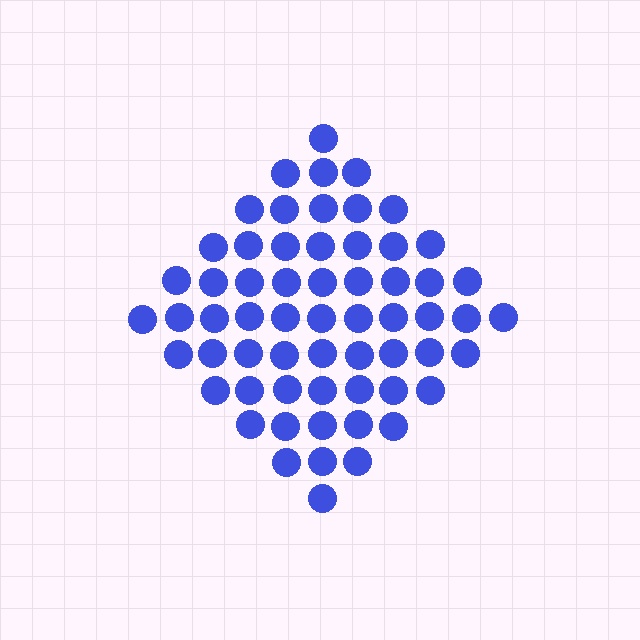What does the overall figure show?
The overall figure shows a diamond.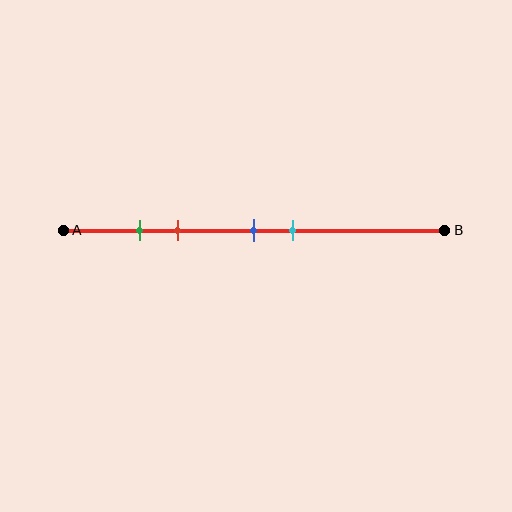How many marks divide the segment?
There are 4 marks dividing the segment.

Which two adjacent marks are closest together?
The green and red marks are the closest adjacent pair.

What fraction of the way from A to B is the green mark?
The green mark is approximately 20% (0.2) of the way from A to B.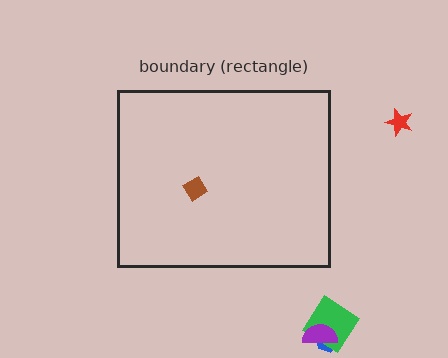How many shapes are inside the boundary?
1 inside, 4 outside.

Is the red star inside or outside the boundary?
Outside.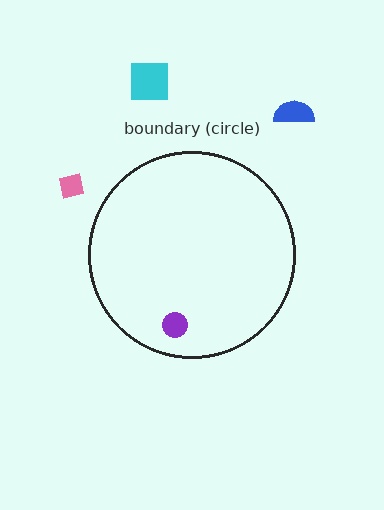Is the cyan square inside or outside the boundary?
Outside.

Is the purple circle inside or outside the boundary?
Inside.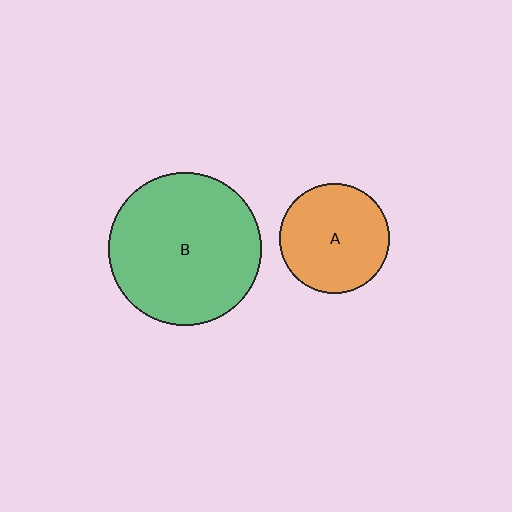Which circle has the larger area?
Circle B (green).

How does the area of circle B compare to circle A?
Approximately 2.0 times.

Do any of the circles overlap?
No, none of the circles overlap.